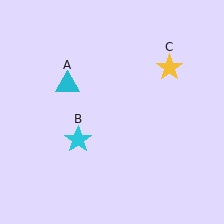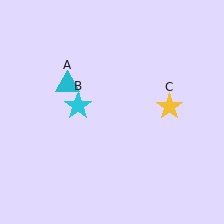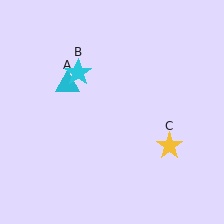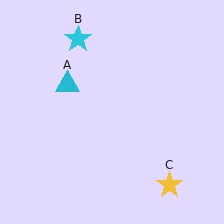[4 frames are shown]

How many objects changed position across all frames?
2 objects changed position: cyan star (object B), yellow star (object C).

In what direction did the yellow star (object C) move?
The yellow star (object C) moved down.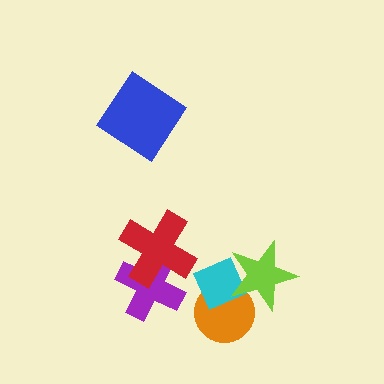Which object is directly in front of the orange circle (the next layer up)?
The cyan diamond is directly in front of the orange circle.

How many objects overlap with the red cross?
1 object overlaps with the red cross.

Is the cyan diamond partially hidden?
Yes, it is partially covered by another shape.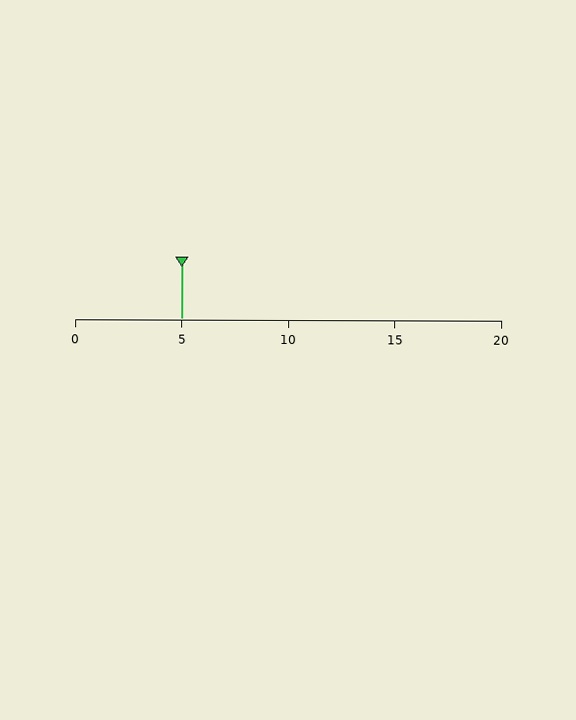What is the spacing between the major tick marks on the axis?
The major ticks are spaced 5 apart.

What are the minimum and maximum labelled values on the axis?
The axis runs from 0 to 20.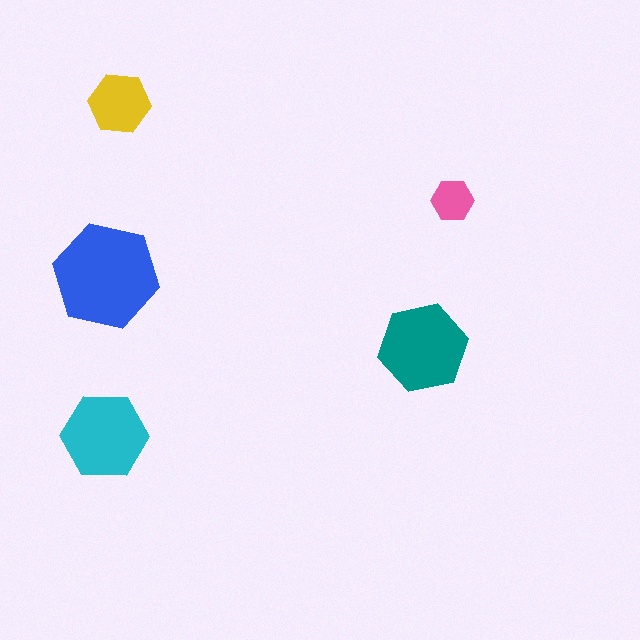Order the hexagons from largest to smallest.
the blue one, the teal one, the cyan one, the yellow one, the pink one.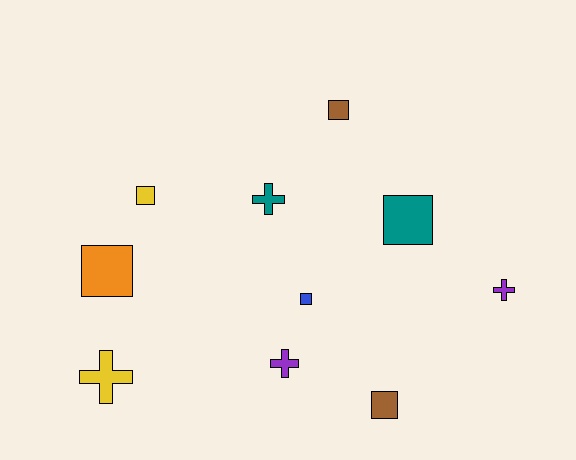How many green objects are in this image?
There are no green objects.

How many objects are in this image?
There are 10 objects.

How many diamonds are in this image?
There are no diamonds.